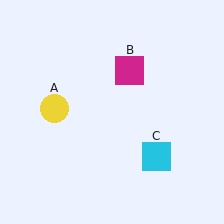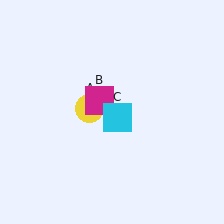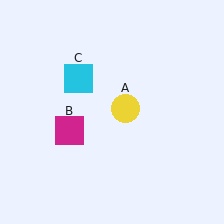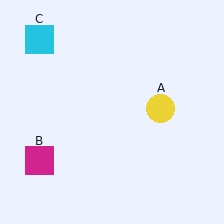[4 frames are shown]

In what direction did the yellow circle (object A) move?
The yellow circle (object A) moved right.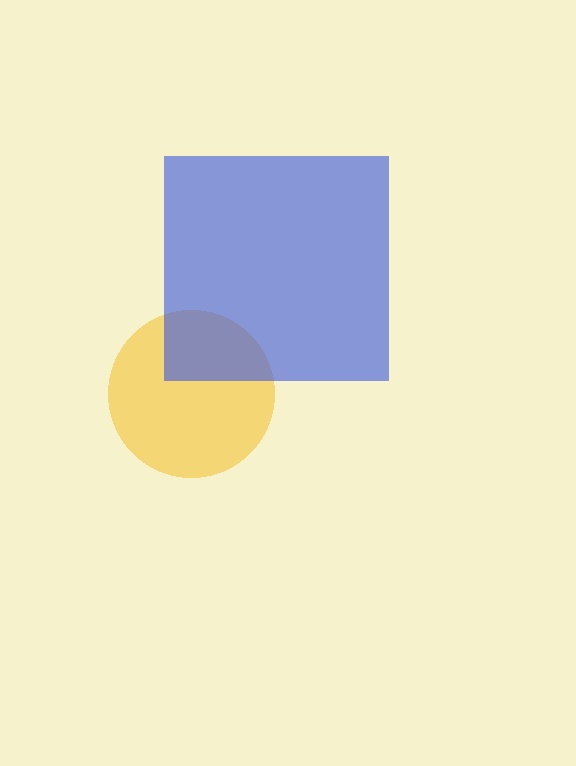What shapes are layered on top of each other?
The layered shapes are: a yellow circle, a blue square.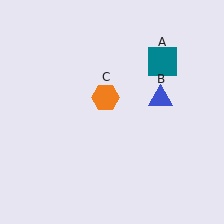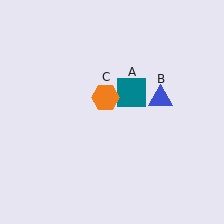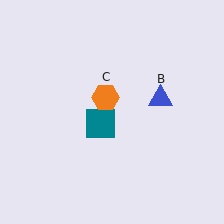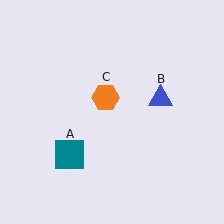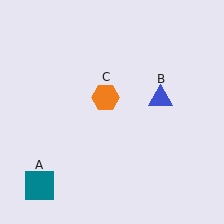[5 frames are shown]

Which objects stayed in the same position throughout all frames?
Blue triangle (object B) and orange hexagon (object C) remained stationary.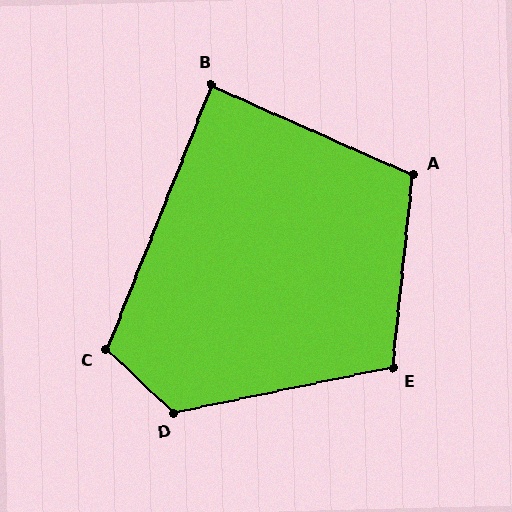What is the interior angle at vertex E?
Approximately 107 degrees (obtuse).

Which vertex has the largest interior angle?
D, at approximately 126 degrees.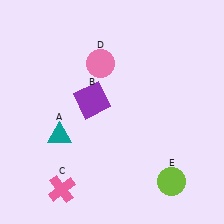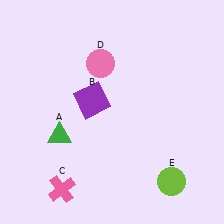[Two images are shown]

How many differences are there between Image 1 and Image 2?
There is 1 difference between the two images.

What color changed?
The triangle (A) changed from teal in Image 1 to green in Image 2.